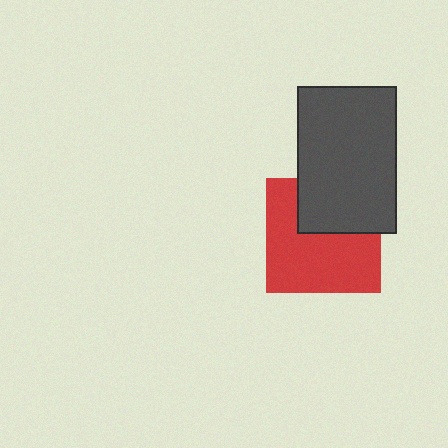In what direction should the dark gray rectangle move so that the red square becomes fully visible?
The dark gray rectangle should move up. That is the shortest direction to clear the overlap and leave the red square fully visible.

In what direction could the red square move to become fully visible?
The red square could move down. That would shift it out from behind the dark gray rectangle entirely.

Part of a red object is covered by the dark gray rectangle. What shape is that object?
It is a square.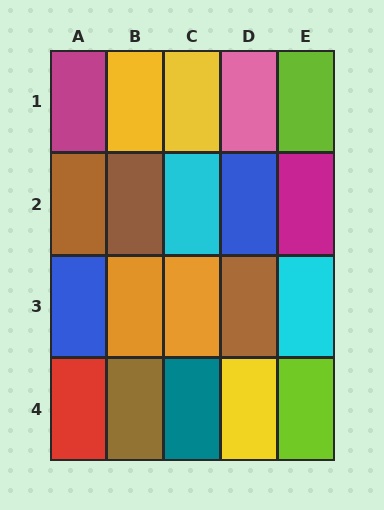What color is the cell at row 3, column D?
Brown.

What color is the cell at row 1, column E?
Lime.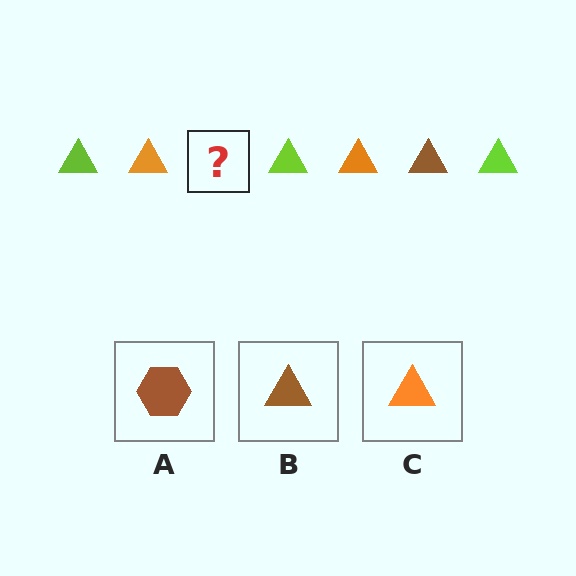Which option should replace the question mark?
Option B.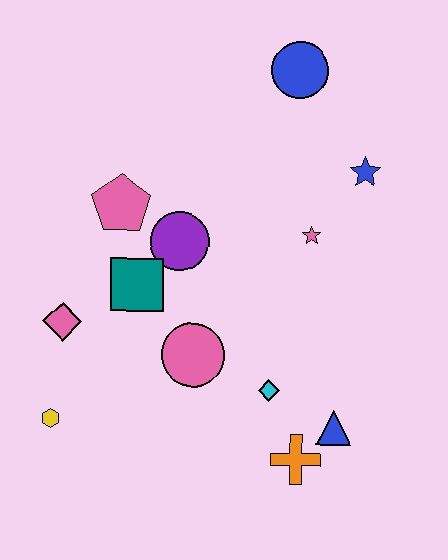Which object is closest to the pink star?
The blue star is closest to the pink star.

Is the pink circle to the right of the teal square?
Yes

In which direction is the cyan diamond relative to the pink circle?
The cyan diamond is to the right of the pink circle.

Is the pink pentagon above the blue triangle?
Yes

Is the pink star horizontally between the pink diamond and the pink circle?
No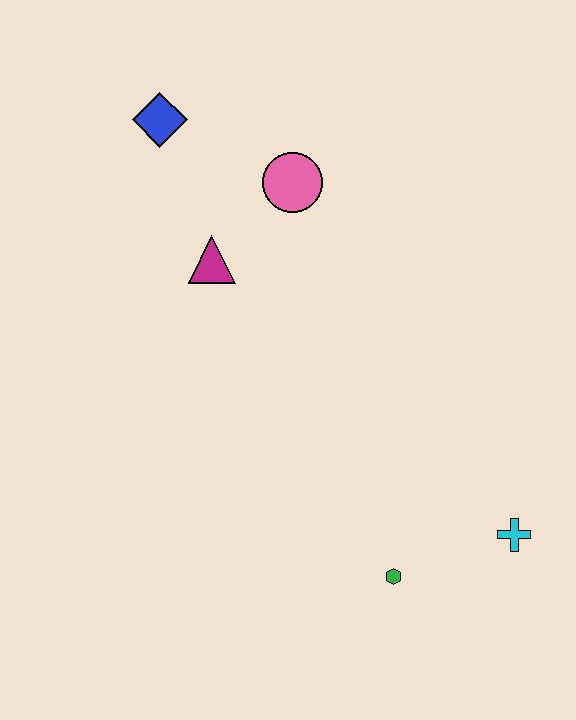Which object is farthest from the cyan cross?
The blue diamond is farthest from the cyan cross.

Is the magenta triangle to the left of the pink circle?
Yes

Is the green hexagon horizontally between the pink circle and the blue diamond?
No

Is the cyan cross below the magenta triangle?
Yes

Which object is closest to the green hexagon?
The cyan cross is closest to the green hexagon.